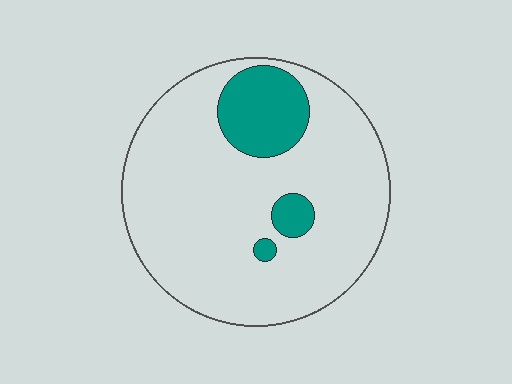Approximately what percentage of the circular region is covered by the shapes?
Approximately 15%.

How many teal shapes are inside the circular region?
3.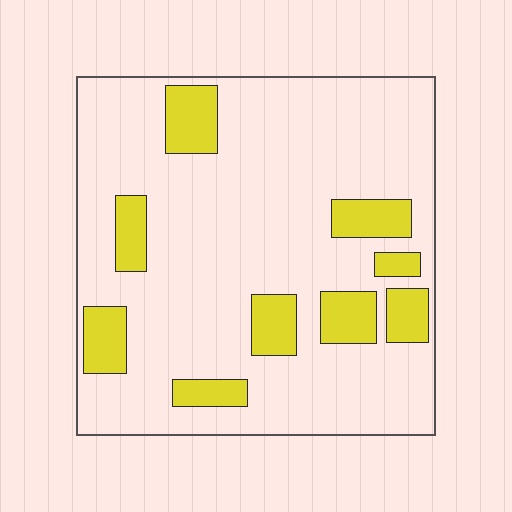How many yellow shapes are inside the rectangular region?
9.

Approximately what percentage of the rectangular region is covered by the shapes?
Approximately 20%.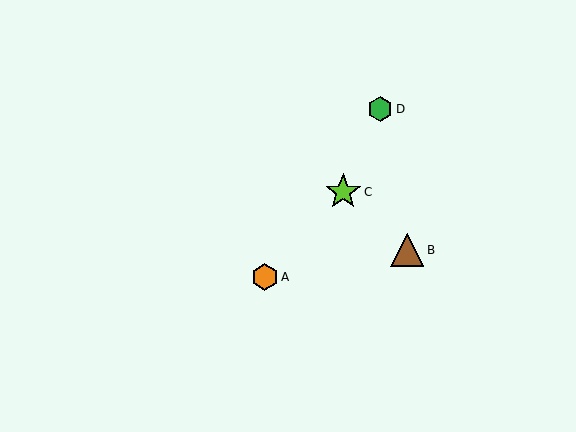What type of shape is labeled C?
Shape C is a lime star.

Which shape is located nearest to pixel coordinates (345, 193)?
The lime star (labeled C) at (343, 192) is nearest to that location.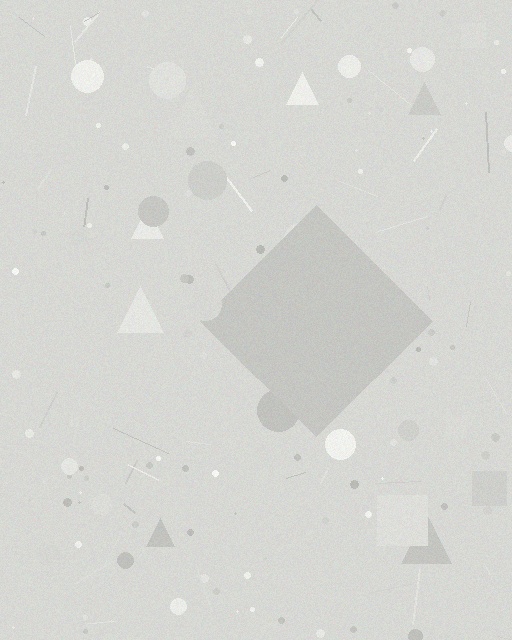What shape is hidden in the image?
A diamond is hidden in the image.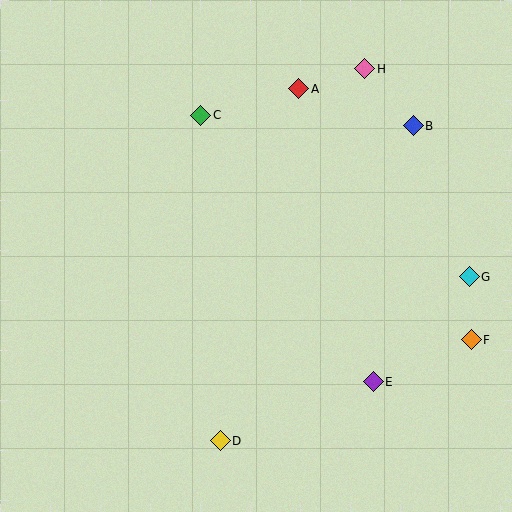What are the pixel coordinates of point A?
Point A is at (299, 89).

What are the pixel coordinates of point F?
Point F is at (471, 340).